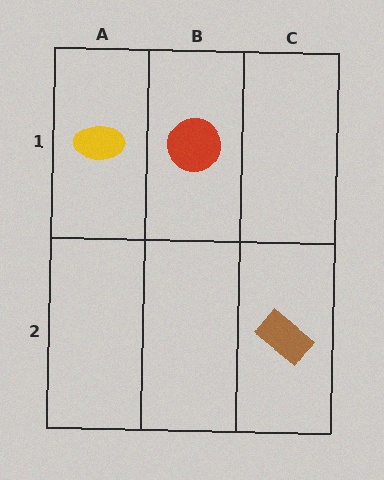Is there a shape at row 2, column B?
No, that cell is empty.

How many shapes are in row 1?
2 shapes.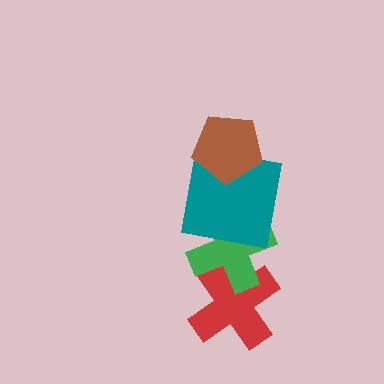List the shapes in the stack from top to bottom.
From top to bottom: the brown pentagon, the teal square, the green cross, the red cross.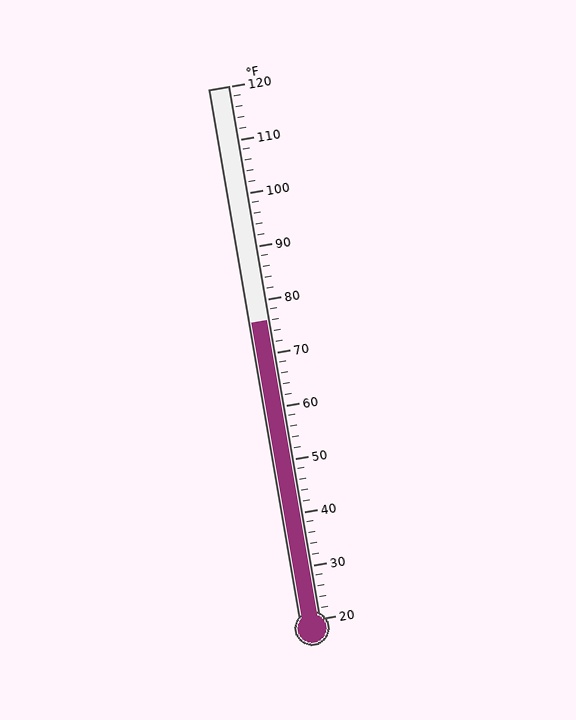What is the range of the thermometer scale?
The thermometer scale ranges from 20°F to 120°F.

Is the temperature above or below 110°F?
The temperature is below 110°F.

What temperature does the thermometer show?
The thermometer shows approximately 76°F.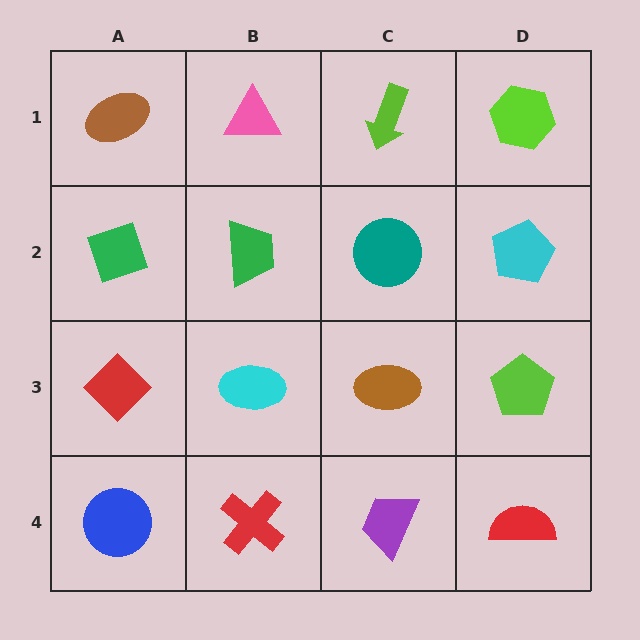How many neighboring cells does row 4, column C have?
3.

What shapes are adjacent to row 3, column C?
A teal circle (row 2, column C), a purple trapezoid (row 4, column C), a cyan ellipse (row 3, column B), a lime pentagon (row 3, column D).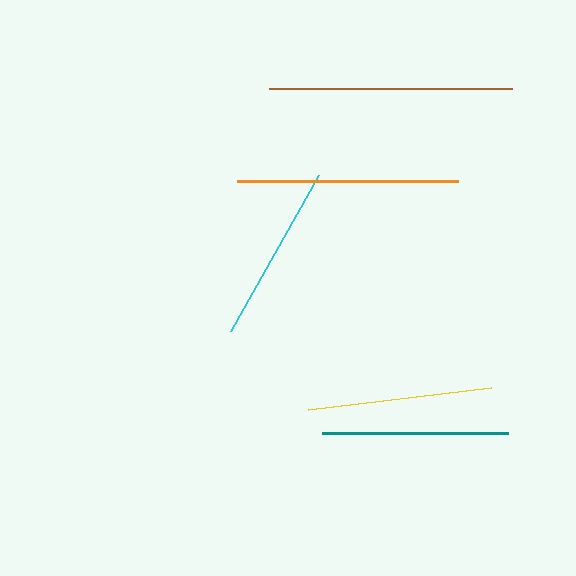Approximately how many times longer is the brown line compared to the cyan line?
The brown line is approximately 1.4 times the length of the cyan line.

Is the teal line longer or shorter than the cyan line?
The teal line is longer than the cyan line.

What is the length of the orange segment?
The orange segment is approximately 221 pixels long.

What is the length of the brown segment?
The brown segment is approximately 243 pixels long.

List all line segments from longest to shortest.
From longest to shortest: brown, orange, teal, yellow, cyan.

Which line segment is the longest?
The brown line is the longest at approximately 243 pixels.